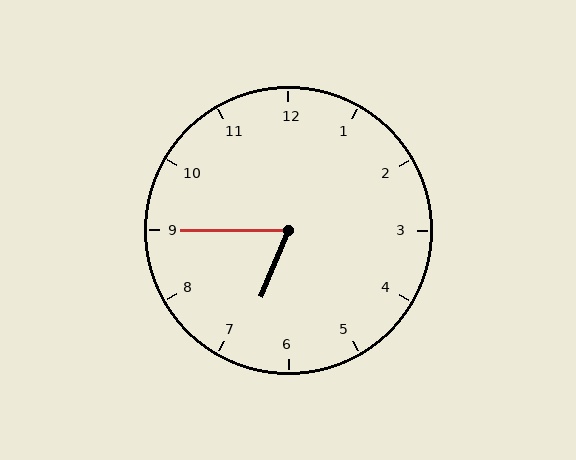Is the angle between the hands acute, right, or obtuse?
It is acute.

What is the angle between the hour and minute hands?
Approximately 68 degrees.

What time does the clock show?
6:45.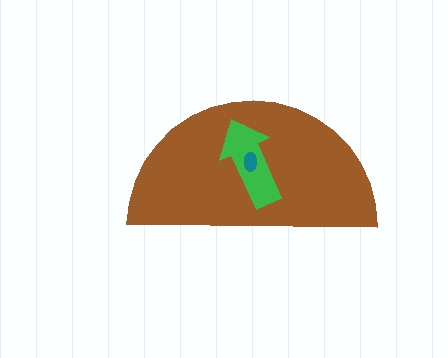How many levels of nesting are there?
3.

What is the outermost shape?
The brown semicircle.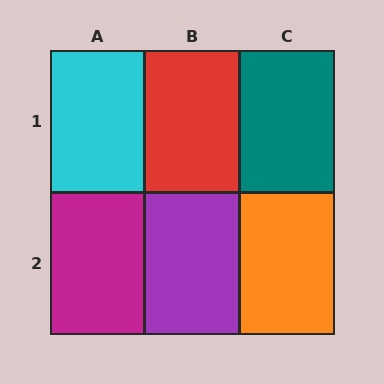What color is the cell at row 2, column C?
Orange.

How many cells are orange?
1 cell is orange.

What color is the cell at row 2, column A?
Magenta.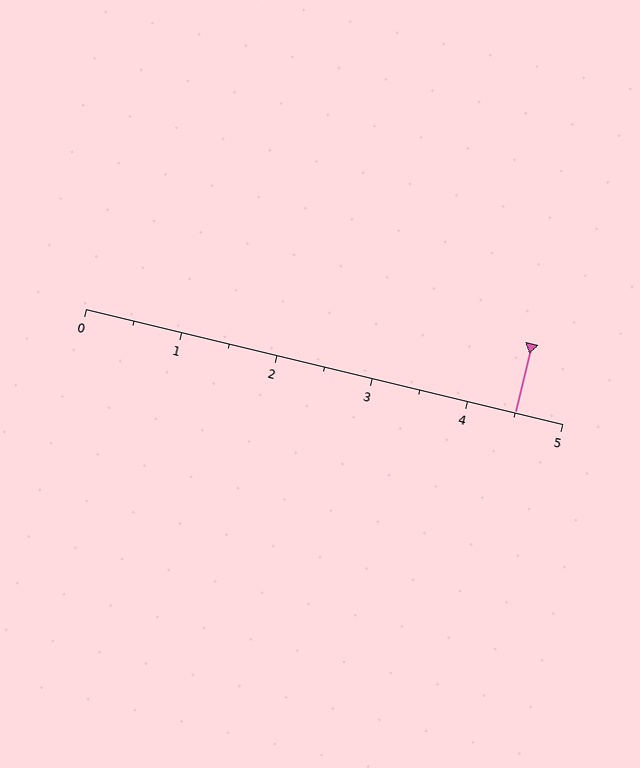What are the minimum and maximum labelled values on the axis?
The axis runs from 0 to 5.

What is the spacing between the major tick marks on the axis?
The major ticks are spaced 1 apart.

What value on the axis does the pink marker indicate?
The marker indicates approximately 4.5.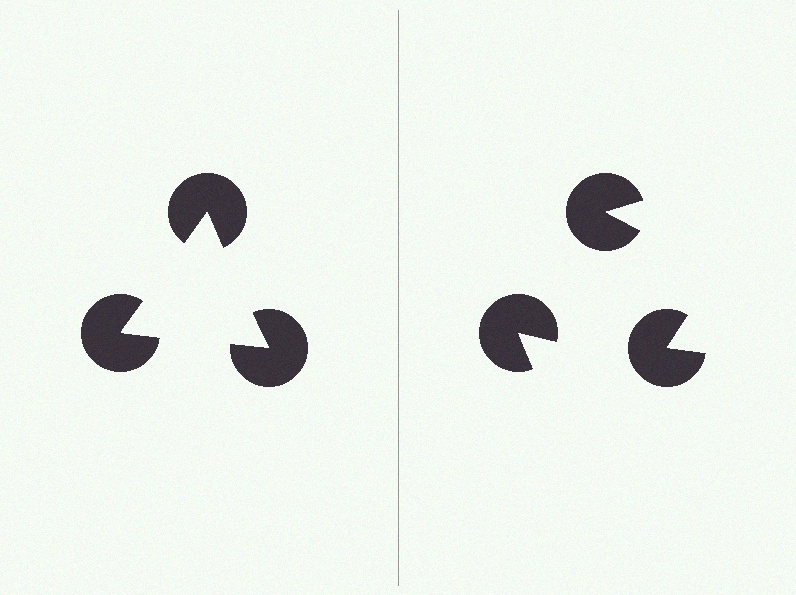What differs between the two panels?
The pac-man discs are positioned identically on both sides; only the wedge orientations differ. On the left they align to a triangle; on the right they are misaligned.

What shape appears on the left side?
An illusory triangle.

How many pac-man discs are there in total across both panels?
6 — 3 on each side.